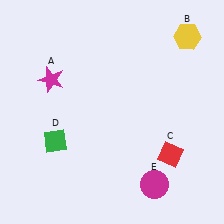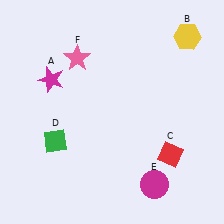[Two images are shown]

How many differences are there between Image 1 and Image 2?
There is 1 difference between the two images.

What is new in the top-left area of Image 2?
A pink star (F) was added in the top-left area of Image 2.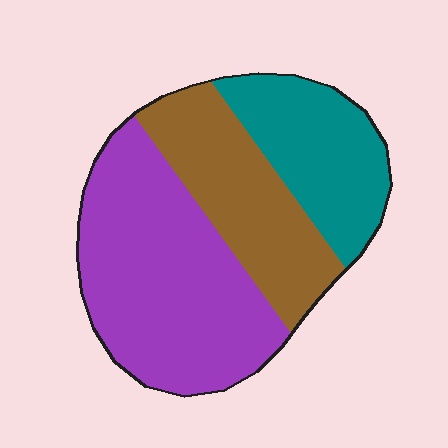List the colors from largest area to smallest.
From largest to smallest: purple, brown, teal.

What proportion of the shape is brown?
Brown takes up about one quarter (1/4) of the shape.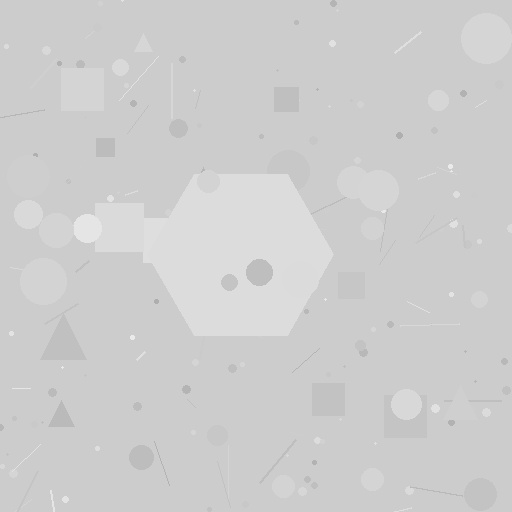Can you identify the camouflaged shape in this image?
The camouflaged shape is a hexagon.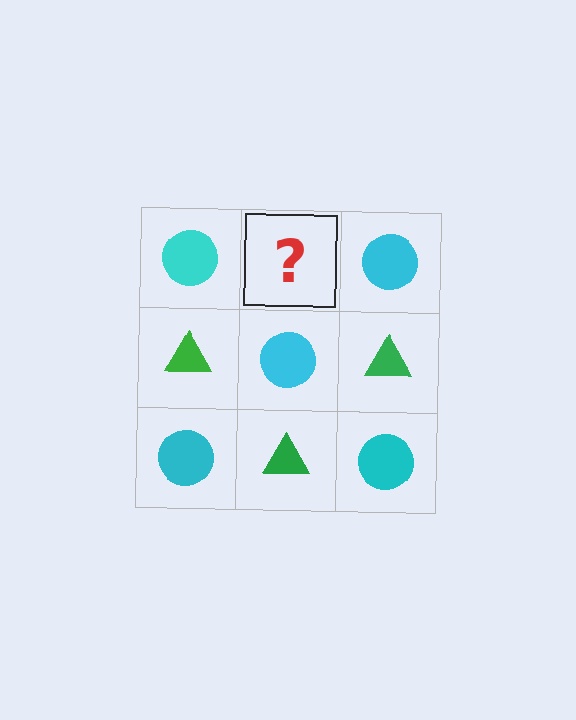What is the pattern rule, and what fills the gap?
The rule is that it alternates cyan circle and green triangle in a checkerboard pattern. The gap should be filled with a green triangle.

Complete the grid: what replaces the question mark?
The question mark should be replaced with a green triangle.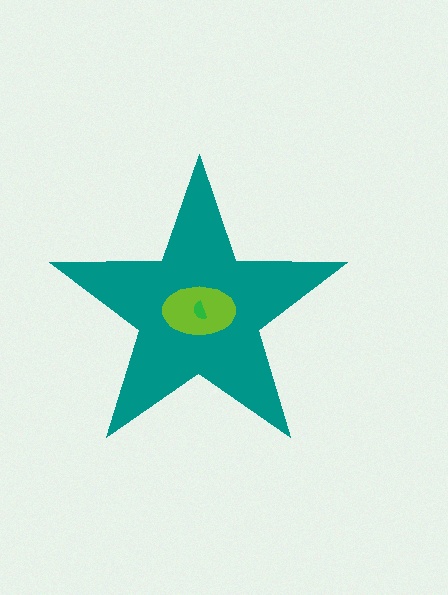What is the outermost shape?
The teal star.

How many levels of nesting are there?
3.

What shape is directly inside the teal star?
The lime ellipse.